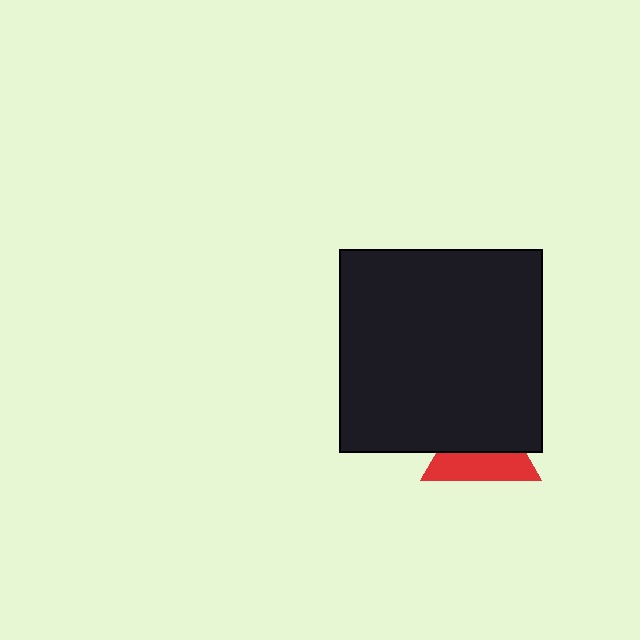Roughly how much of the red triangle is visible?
About half of it is visible (roughly 46%).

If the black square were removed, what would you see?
You would see the complete red triangle.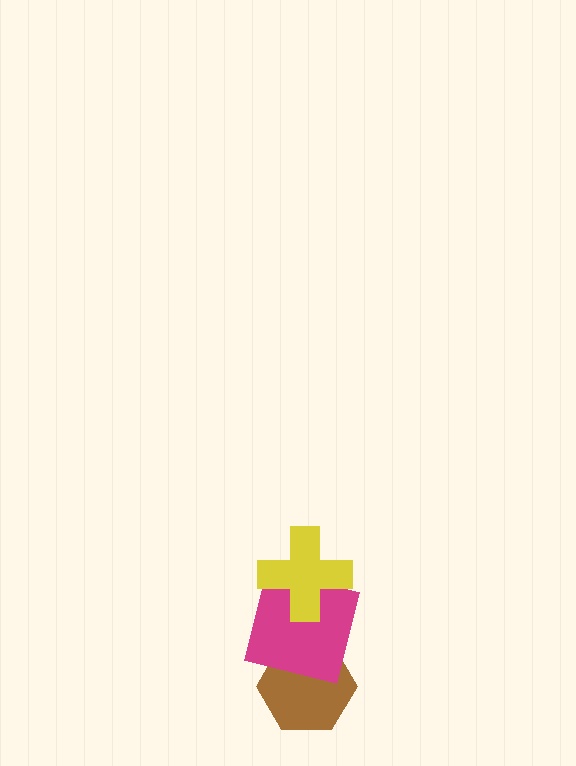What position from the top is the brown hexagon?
The brown hexagon is 3rd from the top.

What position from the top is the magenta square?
The magenta square is 2nd from the top.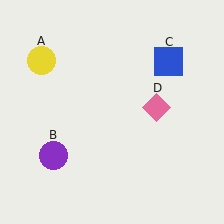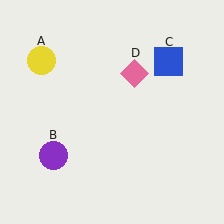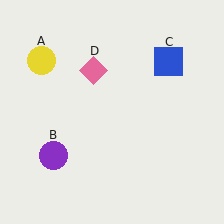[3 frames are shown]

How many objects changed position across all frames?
1 object changed position: pink diamond (object D).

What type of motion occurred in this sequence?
The pink diamond (object D) rotated counterclockwise around the center of the scene.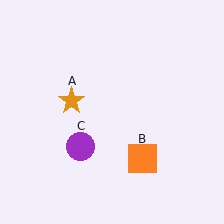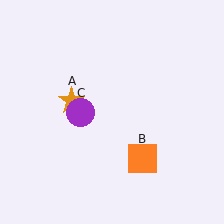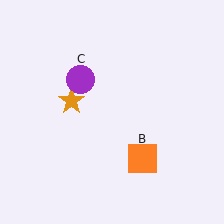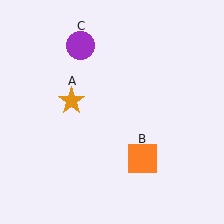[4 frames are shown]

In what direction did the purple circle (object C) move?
The purple circle (object C) moved up.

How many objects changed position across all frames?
1 object changed position: purple circle (object C).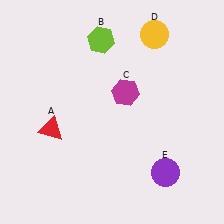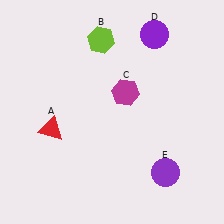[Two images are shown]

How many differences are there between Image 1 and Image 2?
There is 1 difference between the two images.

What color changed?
The circle (D) changed from yellow in Image 1 to purple in Image 2.